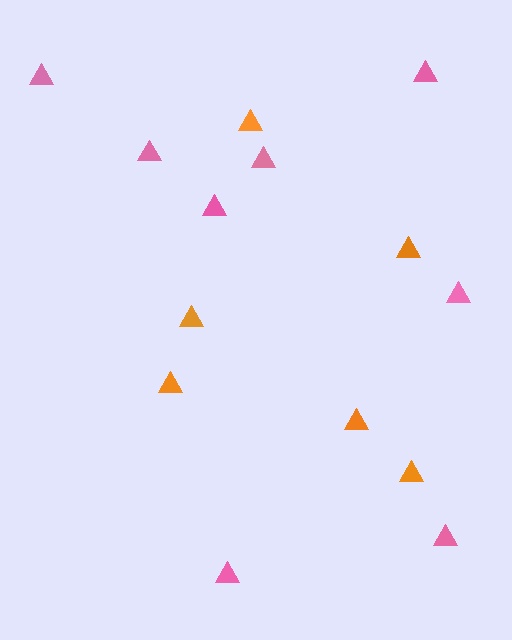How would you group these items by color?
There are 2 groups: one group of orange triangles (6) and one group of pink triangles (8).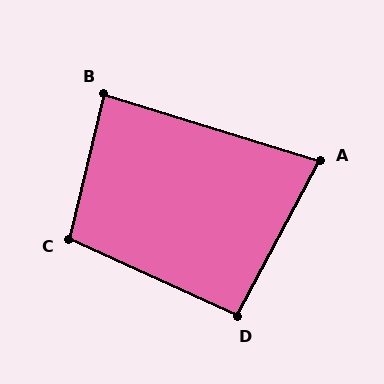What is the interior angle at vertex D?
Approximately 94 degrees (approximately right).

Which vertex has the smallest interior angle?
A, at approximately 79 degrees.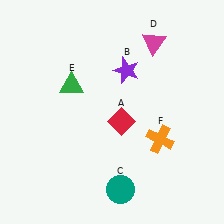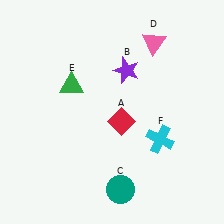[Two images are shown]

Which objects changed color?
D changed from magenta to pink. F changed from orange to cyan.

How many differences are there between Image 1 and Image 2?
There are 2 differences between the two images.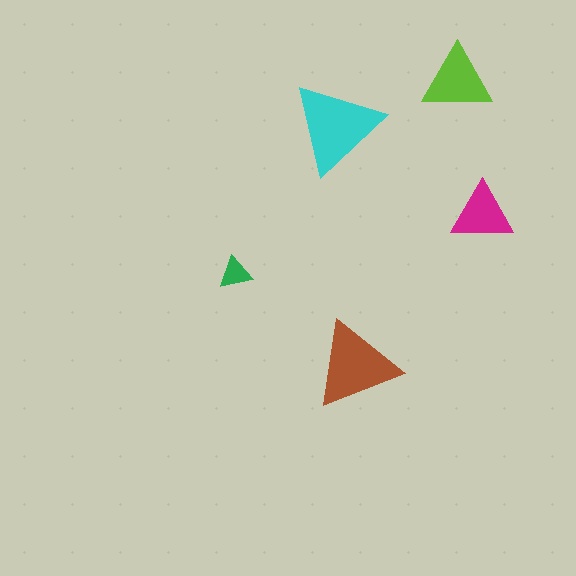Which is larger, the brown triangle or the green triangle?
The brown one.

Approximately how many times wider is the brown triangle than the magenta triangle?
About 1.5 times wider.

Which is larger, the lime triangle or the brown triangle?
The brown one.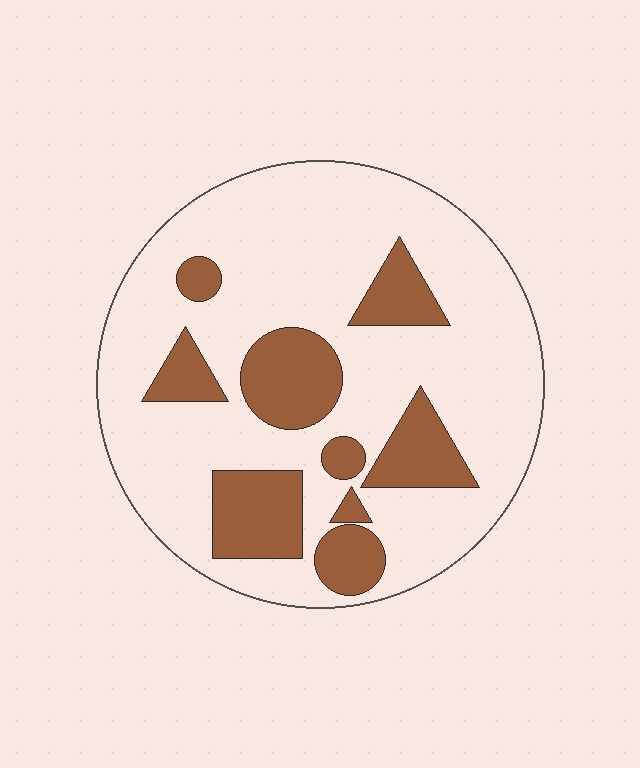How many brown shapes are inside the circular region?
9.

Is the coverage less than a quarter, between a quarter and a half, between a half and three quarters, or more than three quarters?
Less than a quarter.